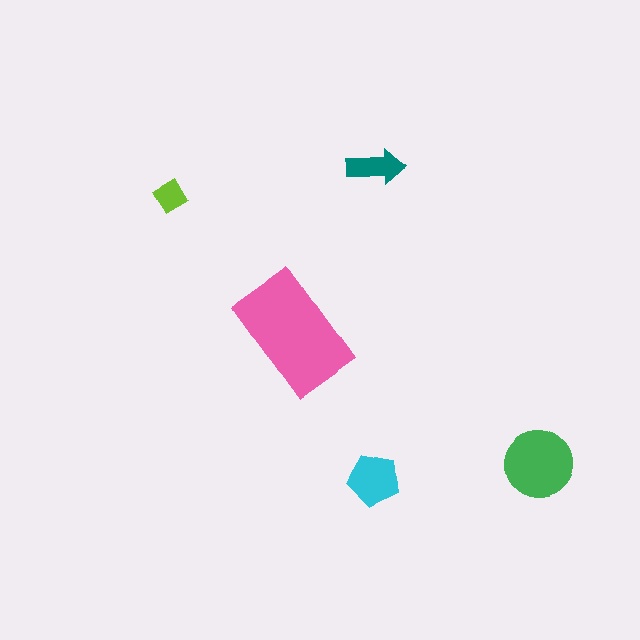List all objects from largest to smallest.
The pink rectangle, the green circle, the cyan pentagon, the teal arrow, the lime diamond.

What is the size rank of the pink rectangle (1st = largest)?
1st.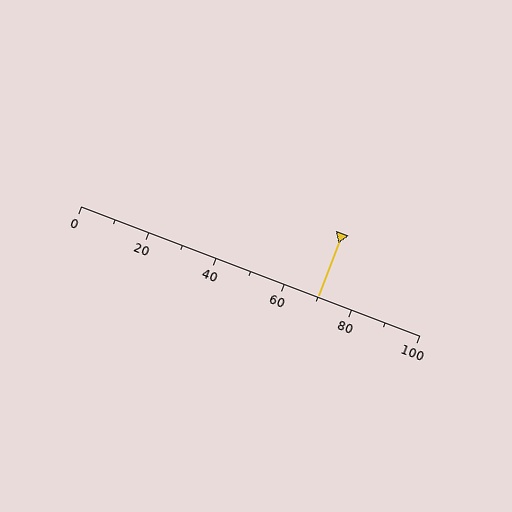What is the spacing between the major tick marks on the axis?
The major ticks are spaced 20 apart.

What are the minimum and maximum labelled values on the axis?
The axis runs from 0 to 100.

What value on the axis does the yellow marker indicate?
The marker indicates approximately 70.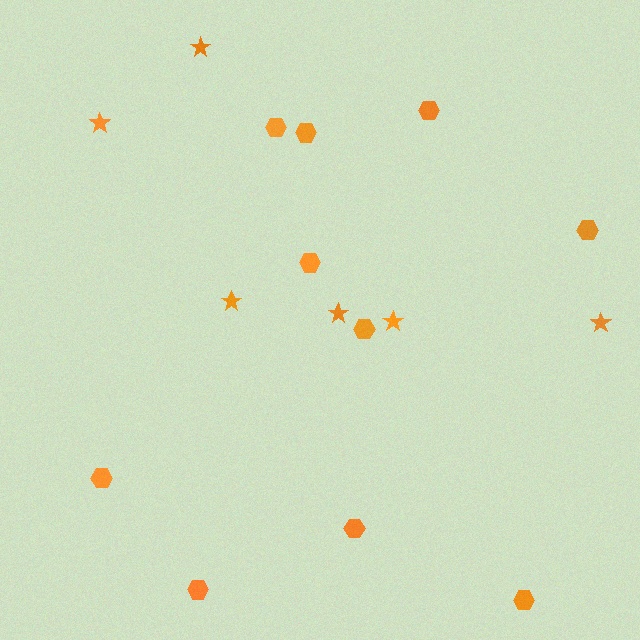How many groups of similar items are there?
There are 2 groups: one group of stars (6) and one group of hexagons (10).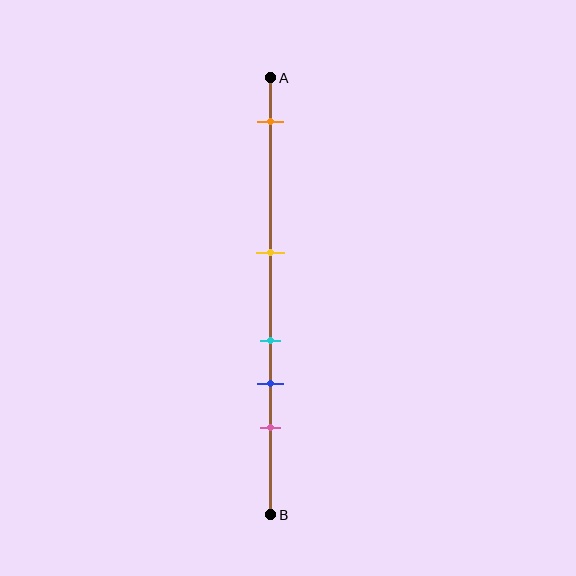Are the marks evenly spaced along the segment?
No, the marks are not evenly spaced.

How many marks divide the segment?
There are 5 marks dividing the segment.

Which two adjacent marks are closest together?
The cyan and blue marks are the closest adjacent pair.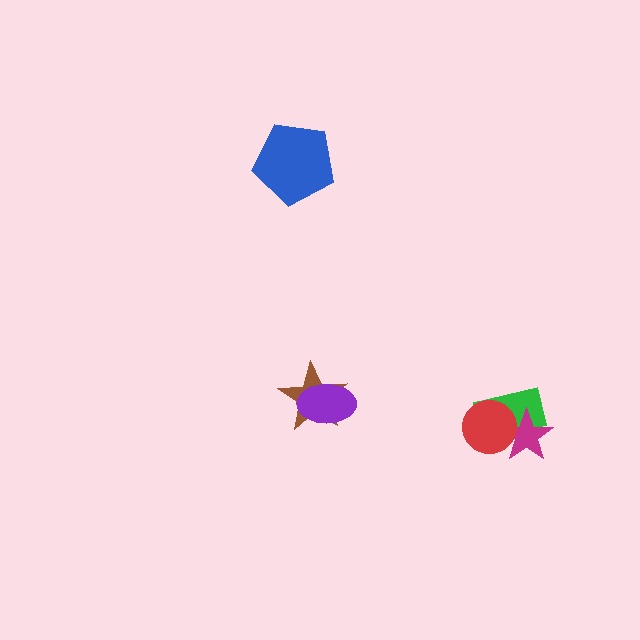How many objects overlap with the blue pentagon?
0 objects overlap with the blue pentagon.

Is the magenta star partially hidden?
Yes, it is partially covered by another shape.